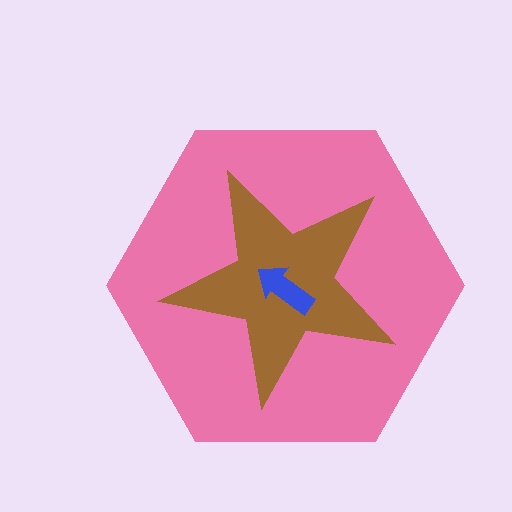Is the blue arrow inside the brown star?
Yes.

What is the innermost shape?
The blue arrow.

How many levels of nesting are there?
3.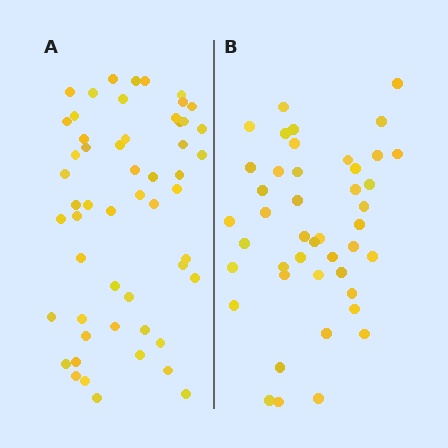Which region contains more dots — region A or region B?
Region A (the left region) has more dots.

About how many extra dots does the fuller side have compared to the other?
Region A has roughly 10 or so more dots than region B.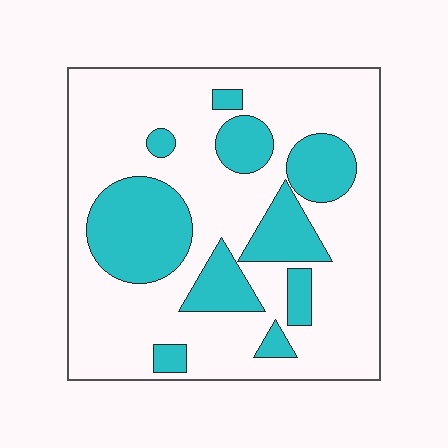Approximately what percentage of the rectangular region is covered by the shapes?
Approximately 30%.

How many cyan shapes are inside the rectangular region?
10.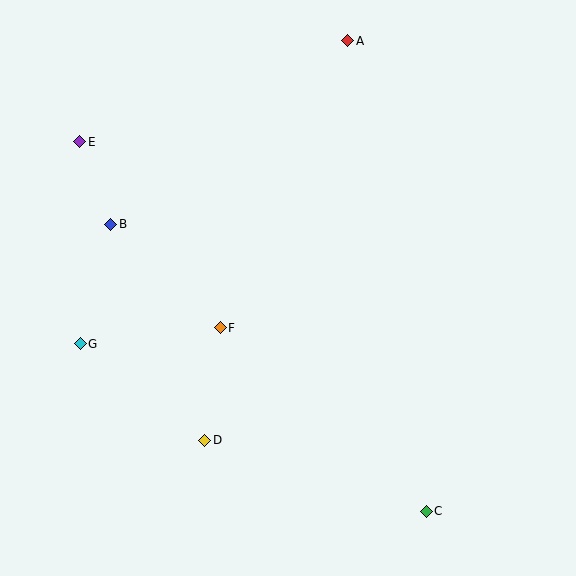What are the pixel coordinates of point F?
Point F is at (220, 328).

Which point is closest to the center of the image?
Point F at (220, 328) is closest to the center.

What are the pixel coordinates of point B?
Point B is at (111, 224).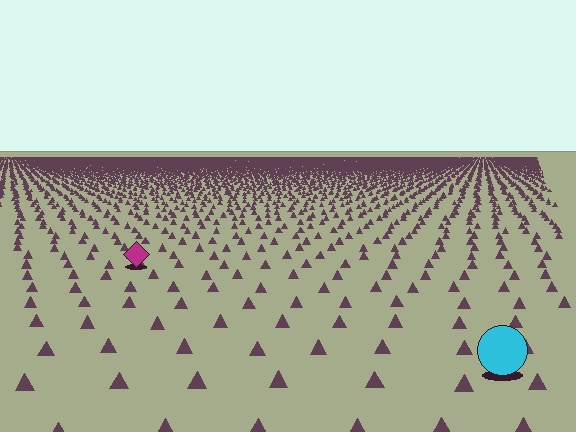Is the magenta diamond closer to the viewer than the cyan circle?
No. The cyan circle is closer — you can tell from the texture gradient: the ground texture is coarser near it.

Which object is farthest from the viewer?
The magenta diamond is farthest from the viewer. It appears smaller and the ground texture around it is denser.